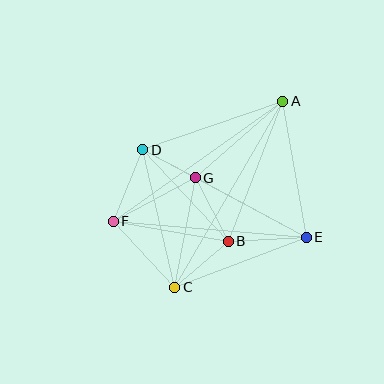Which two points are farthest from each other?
Points A and C are farthest from each other.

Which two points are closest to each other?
Points D and G are closest to each other.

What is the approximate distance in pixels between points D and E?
The distance between D and E is approximately 185 pixels.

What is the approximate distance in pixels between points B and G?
The distance between B and G is approximately 72 pixels.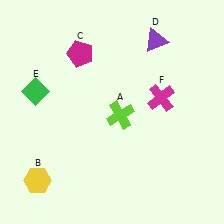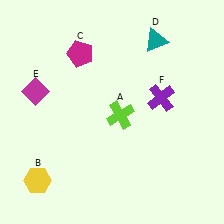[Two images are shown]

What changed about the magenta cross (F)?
In Image 1, F is magenta. In Image 2, it changed to purple.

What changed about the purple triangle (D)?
In Image 1, D is purple. In Image 2, it changed to teal.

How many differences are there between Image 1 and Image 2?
There are 3 differences between the two images.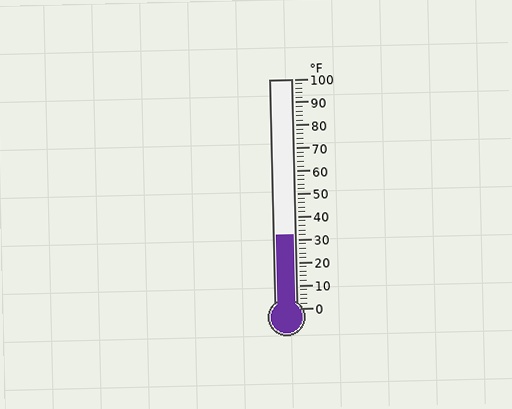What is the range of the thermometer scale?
The thermometer scale ranges from 0°F to 100°F.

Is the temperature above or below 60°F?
The temperature is below 60°F.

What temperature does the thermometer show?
The thermometer shows approximately 32°F.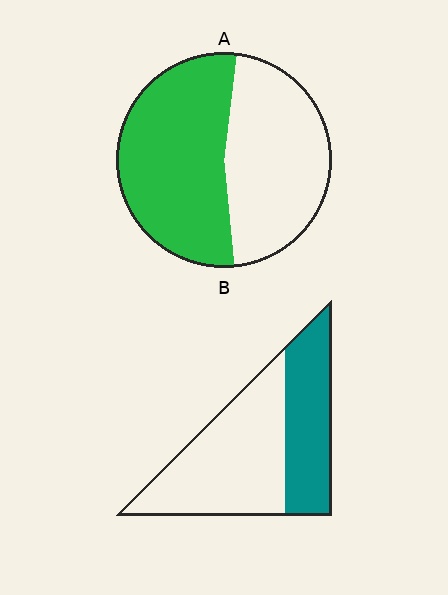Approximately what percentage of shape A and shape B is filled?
A is approximately 55% and B is approximately 40%.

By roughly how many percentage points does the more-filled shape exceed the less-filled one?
By roughly 15 percentage points (A over B).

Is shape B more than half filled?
No.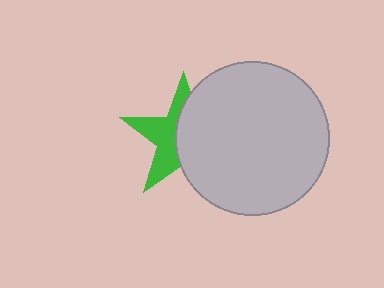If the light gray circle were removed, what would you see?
You would see the complete green star.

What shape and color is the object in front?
The object in front is a light gray circle.